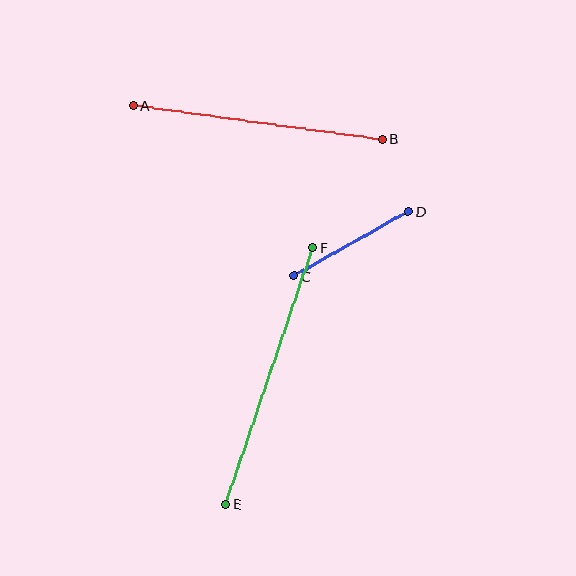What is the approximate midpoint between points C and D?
The midpoint is at approximately (351, 244) pixels.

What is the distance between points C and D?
The distance is approximately 131 pixels.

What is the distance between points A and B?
The distance is approximately 251 pixels.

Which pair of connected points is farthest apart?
Points E and F are farthest apart.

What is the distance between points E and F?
The distance is approximately 271 pixels.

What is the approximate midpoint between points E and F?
The midpoint is at approximately (269, 376) pixels.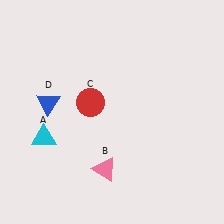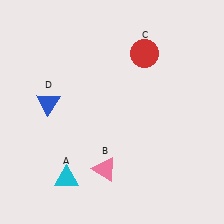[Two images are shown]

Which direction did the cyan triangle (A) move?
The cyan triangle (A) moved down.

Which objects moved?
The objects that moved are: the cyan triangle (A), the red circle (C).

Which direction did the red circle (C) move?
The red circle (C) moved right.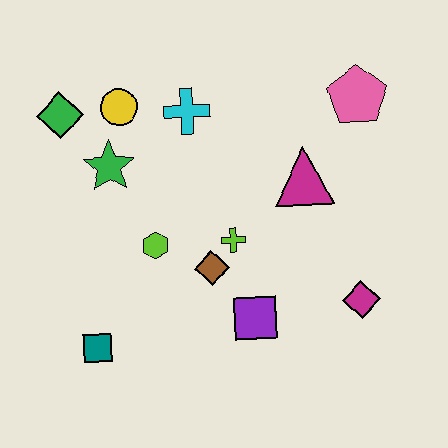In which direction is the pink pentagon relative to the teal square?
The pink pentagon is to the right of the teal square.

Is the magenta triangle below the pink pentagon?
Yes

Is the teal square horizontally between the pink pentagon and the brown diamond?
No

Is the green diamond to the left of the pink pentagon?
Yes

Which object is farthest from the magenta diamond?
The green diamond is farthest from the magenta diamond.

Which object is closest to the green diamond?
The yellow circle is closest to the green diamond.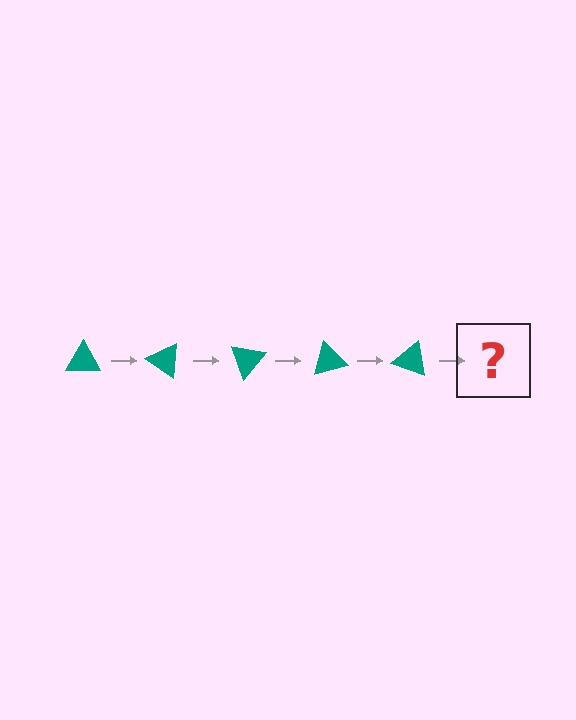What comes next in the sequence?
The next element should be a teal triangle rotated 175 degrees.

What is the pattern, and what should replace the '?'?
The pattern is that the triangle rotates 35 degrees each step. The '?' should be a teal triangle rotated 175 degrees.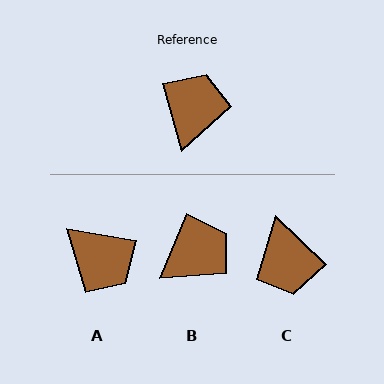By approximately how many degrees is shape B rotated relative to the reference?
Approximately 38 degrees clockwise.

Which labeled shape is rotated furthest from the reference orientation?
C, about 149 degrees away.